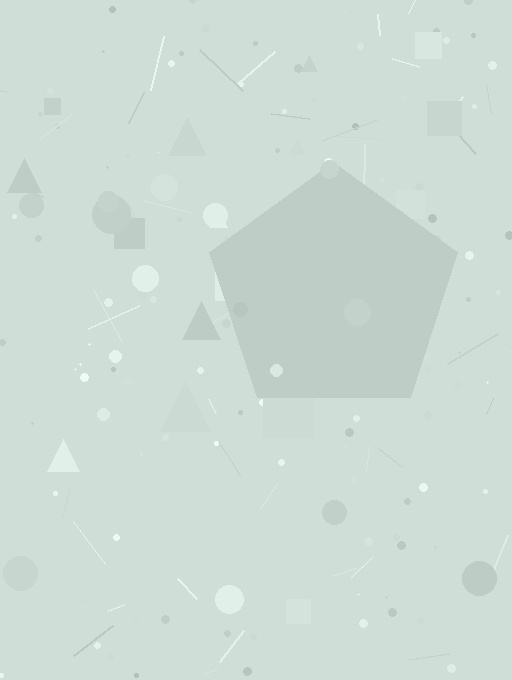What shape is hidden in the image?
A pentagon is hidden in the image.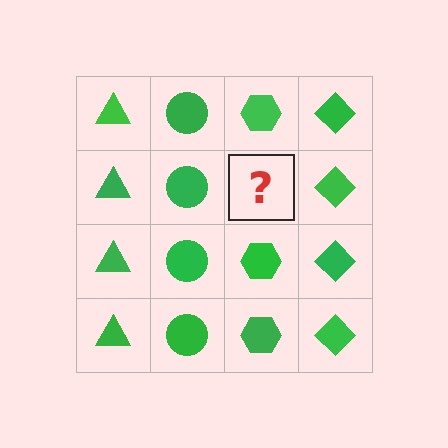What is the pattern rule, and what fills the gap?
The rule is that each column has a consistent shape. The gap should be filled with a green hexagon.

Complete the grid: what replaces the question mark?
The question mark should be replaced with a green hexagon.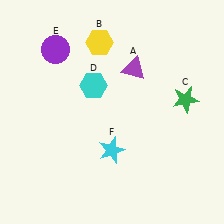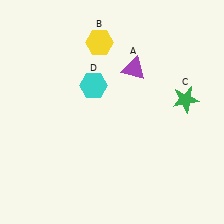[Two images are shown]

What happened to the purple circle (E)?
The purple circle (E) was removed in Image 2. It was in the top-left area of Image 1.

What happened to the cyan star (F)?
The cyan star (F) was removed in Image 2. It was in the bottom-left area of Image 1.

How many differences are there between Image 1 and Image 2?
There are 2 differences between the two images.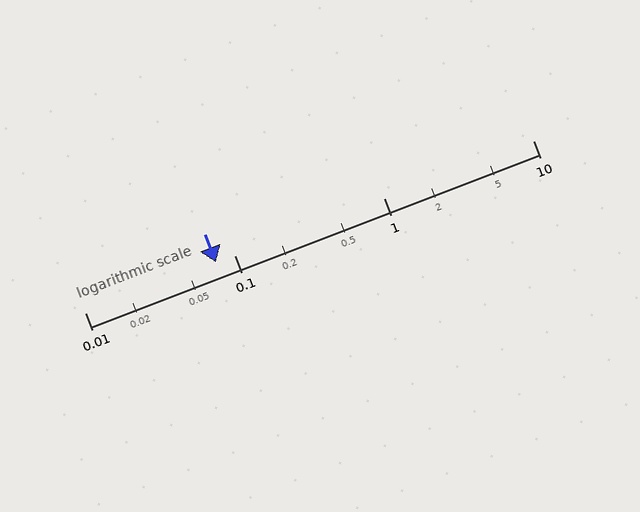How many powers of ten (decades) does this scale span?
The scale spans 3 decades, from 0.01 to 10.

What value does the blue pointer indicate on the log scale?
The pointer indicates approximately 0.076.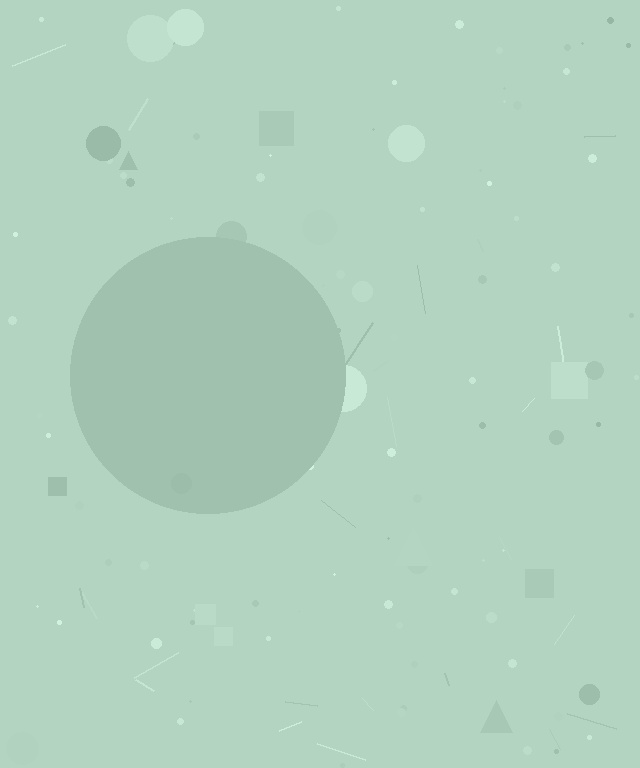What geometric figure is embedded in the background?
A circle is embedded in the background.